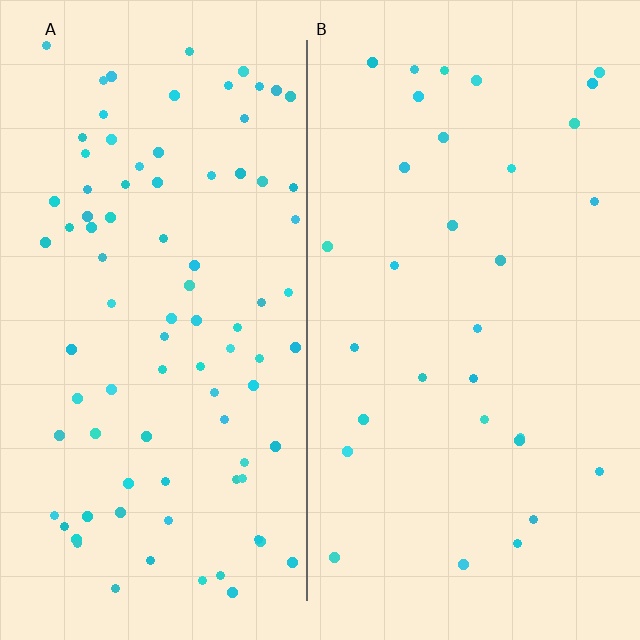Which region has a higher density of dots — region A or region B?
A (the left).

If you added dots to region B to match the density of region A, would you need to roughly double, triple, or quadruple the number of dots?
Approximately triple.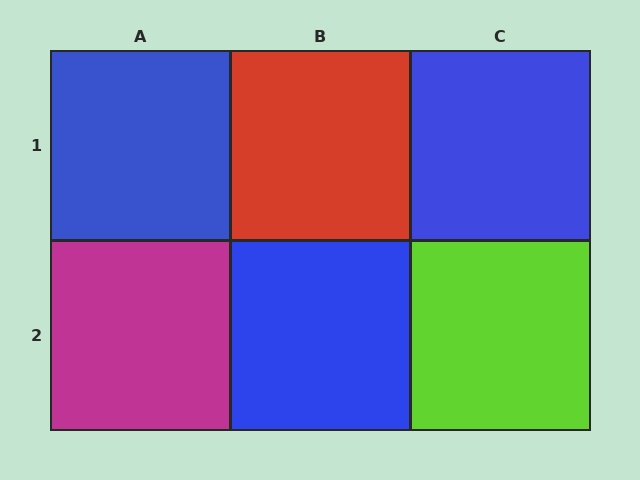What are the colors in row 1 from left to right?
Blue, red, blue.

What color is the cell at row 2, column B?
Blue.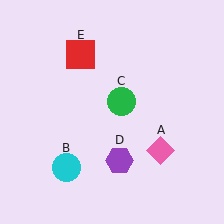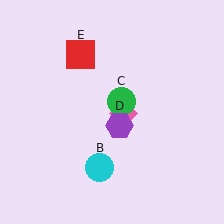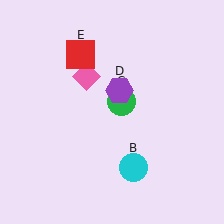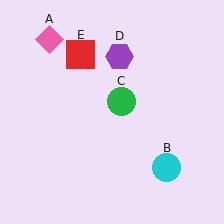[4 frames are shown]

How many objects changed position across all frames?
3 objects changed position: pink diamond (object A), cyan circle (object B), purple hexagon (object D).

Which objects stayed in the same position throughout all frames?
Green circle (object C) and red square (object E) remained stationary.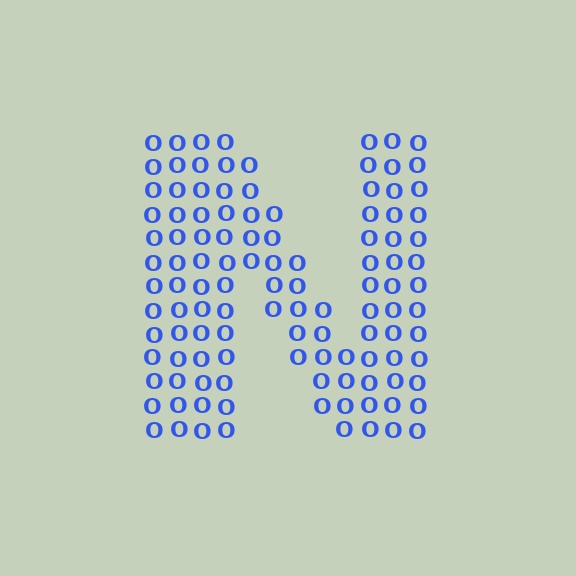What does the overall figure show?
The overall figure shows the letter N.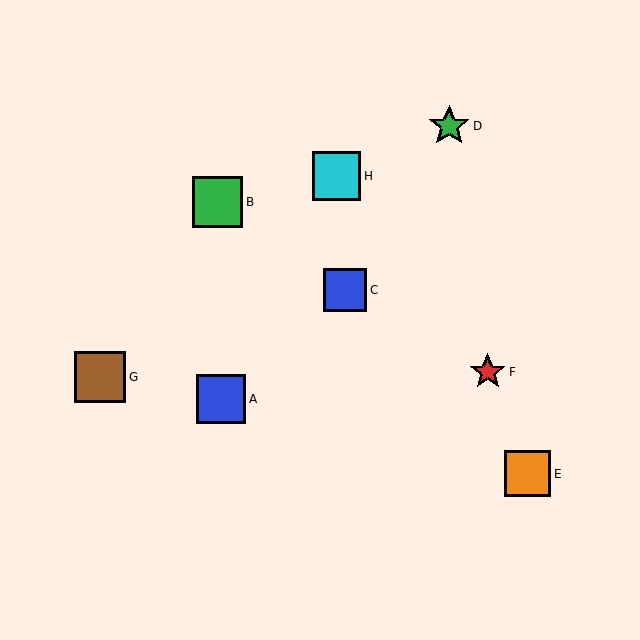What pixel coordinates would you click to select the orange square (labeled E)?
Click at (528, 474) to select the orange square E.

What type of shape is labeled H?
Shape H is a cyan square.